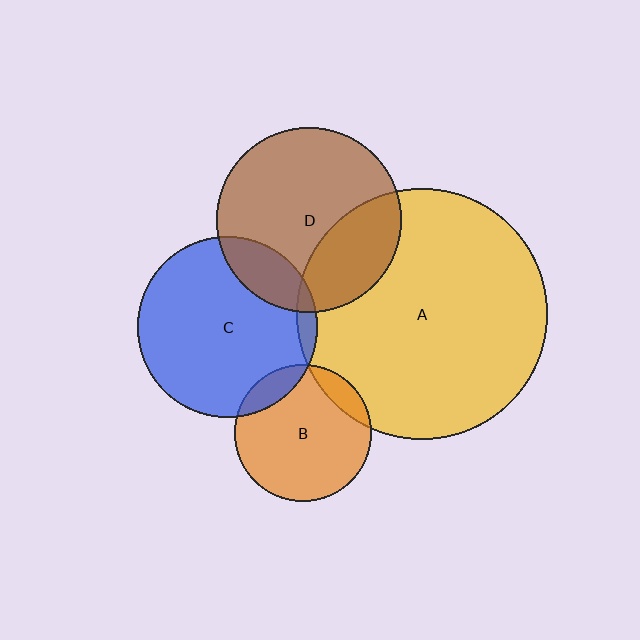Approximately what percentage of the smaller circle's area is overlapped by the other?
Approximately 10%.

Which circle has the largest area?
Circle A (yellow).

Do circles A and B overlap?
Yes.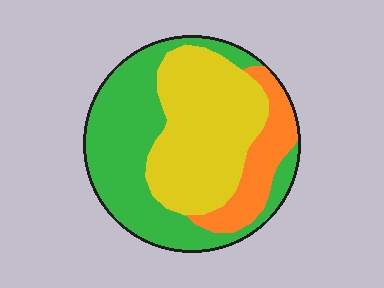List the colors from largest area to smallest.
From largest to smallest: green, yellow, orange.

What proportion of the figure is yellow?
Yellow covers 40% of the figure.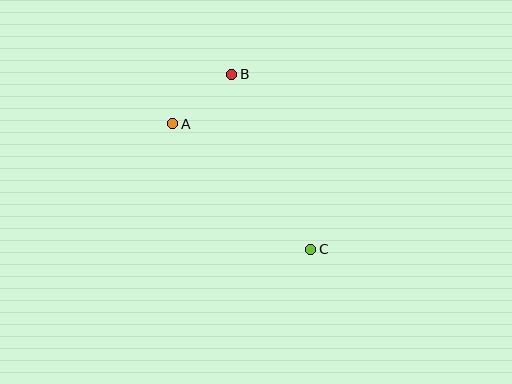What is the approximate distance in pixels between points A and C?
The distance between A and C is approximately 187 pixels.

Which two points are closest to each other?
Points A and B are closest to each other.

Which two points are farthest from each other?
Points B and C are farthest from each other.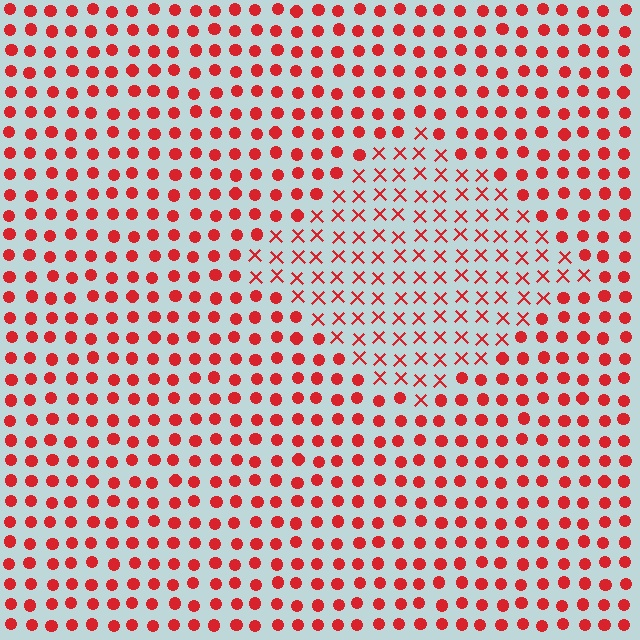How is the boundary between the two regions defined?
The boundary is defined by a change in element shape: X marks inside vs. circles outside. All elements share the same color and spacing.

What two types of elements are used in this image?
The image uses X marks inside the diamond region and circles outside it.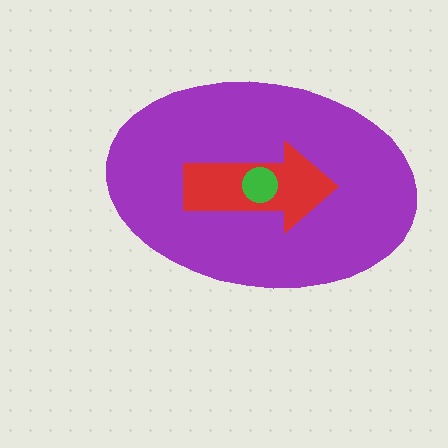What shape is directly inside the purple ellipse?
The red arrow.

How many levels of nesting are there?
3.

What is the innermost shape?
The green circle.